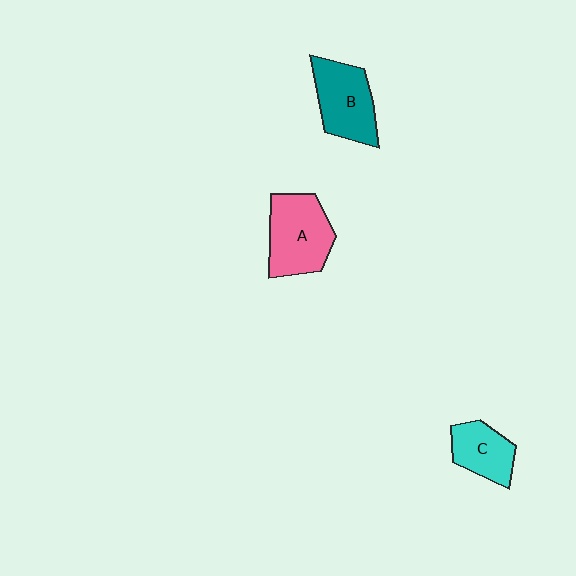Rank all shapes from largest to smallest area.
From largest to smallest: A (pink), B (teal), C (cyan).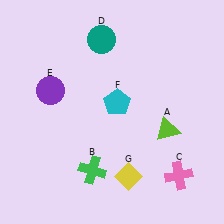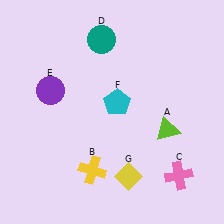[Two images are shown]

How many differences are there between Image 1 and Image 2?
There is 1 difference between the two images.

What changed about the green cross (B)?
In Image 1, B is green. In Image 2, it changed to yellow.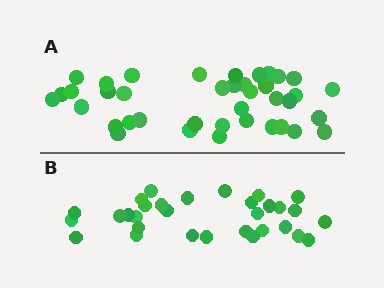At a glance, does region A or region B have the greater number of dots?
Region A (the top region) has more dots.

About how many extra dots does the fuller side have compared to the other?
Region A has roughly 8 or so more dots than region B.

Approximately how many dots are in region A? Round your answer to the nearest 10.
About 40 dots. (The exact count is 39, which rounds to 40.)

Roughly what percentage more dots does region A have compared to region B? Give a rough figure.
About 25% more.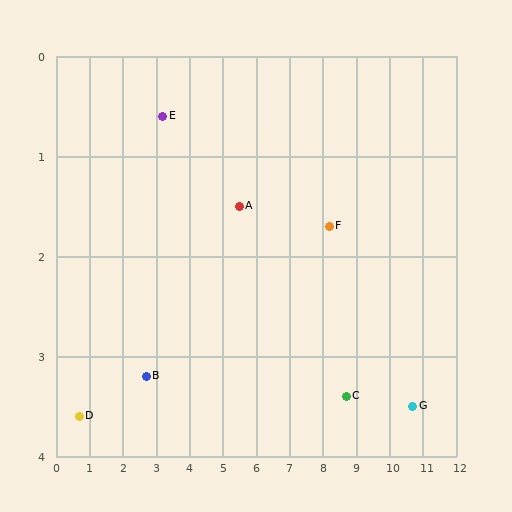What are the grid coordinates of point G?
Point G is at approximately (10.7, 3.5).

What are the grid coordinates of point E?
Point E is at approximately (3.2, 0.6).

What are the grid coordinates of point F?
Point F is at approximately (8.2, 1.7).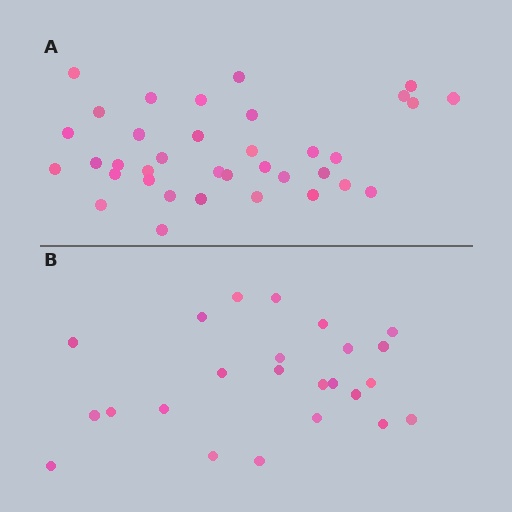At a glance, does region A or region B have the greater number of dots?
Region A (the top region) has more dots.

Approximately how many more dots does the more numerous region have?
Region A has roughly 12 or so more dots than region B.